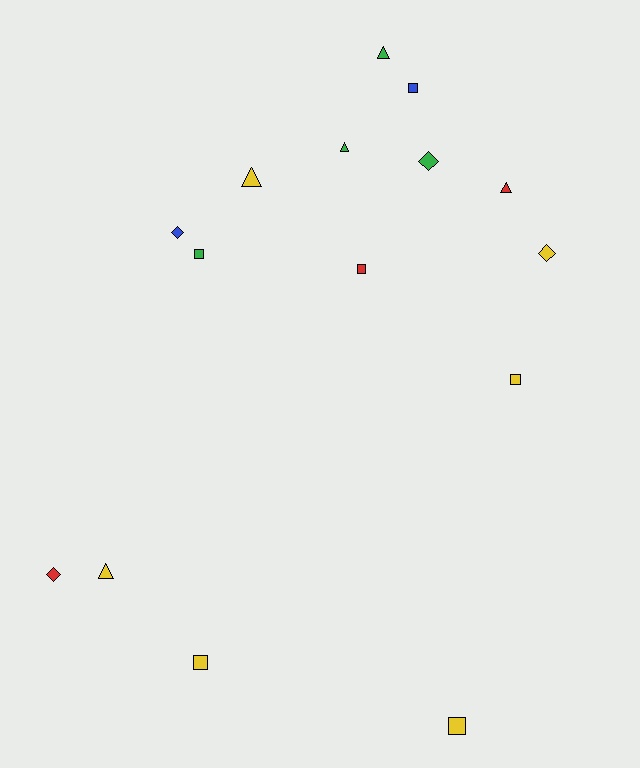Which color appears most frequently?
Yellow, with 6 objects.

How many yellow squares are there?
There are 3 yellow squares.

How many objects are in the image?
There are 15 objects.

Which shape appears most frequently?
Square, with 6 objects.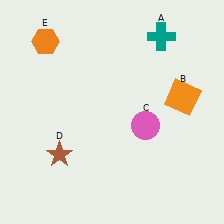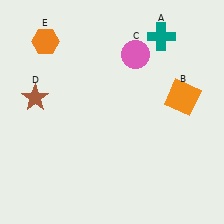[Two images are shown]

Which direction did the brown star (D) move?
The brown star (D) moved up.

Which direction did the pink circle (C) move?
The pink circle (C) moved up.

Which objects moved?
The objects that moved are: the pink circle (C), the brown star (D).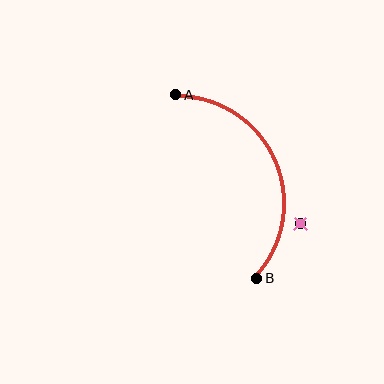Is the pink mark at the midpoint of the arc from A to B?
No — the pink mark does not lie on the arc at all. It sits slightly outside the curve.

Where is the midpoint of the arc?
The arc midpoint is the point on the curve farthest from the straight line joining A and B. It sits to the right of that line.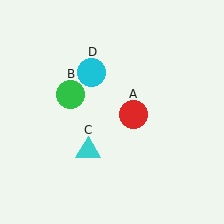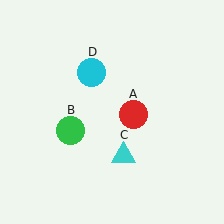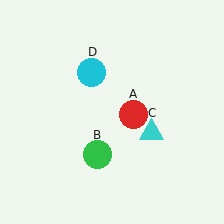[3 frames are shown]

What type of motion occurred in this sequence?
The green circle (object B), cyan triangle (object C) rotated counterclockwise around the center of the scene.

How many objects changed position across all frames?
2 objects changed position: green circle (object B), cyan triangle (object C).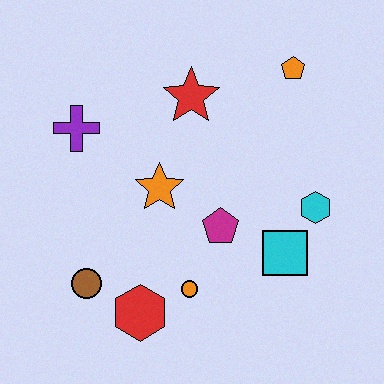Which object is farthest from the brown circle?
The orange pentagon is farthest from the brown circle.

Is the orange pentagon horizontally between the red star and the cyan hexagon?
Yes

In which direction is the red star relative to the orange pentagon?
The red star is to the left of the orange pentagon.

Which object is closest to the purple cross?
The orange star is closest to the purple cross.